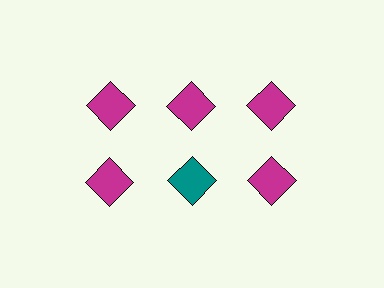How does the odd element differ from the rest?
It has a different color: teal instead of magenta.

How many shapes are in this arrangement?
There are 6 shapes arranged in a grid pattern.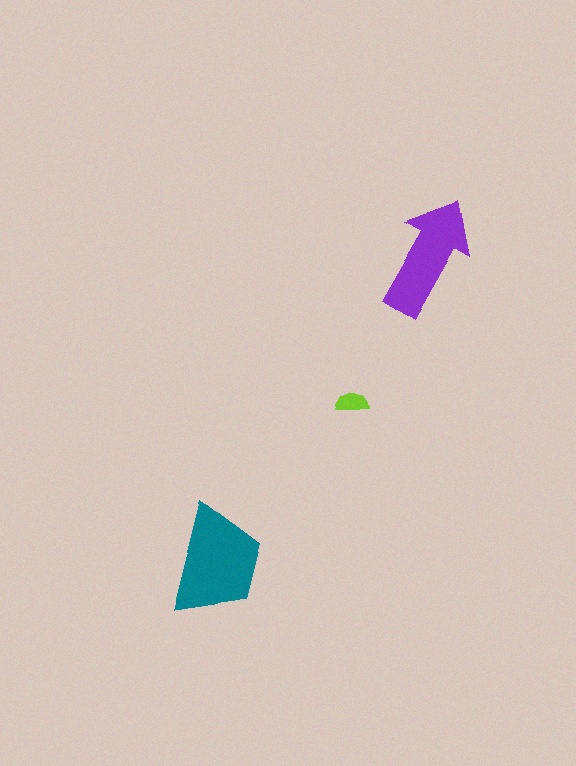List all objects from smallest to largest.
The lime semicircle, the purple arrow, the teal trapezoid.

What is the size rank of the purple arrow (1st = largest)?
2nd.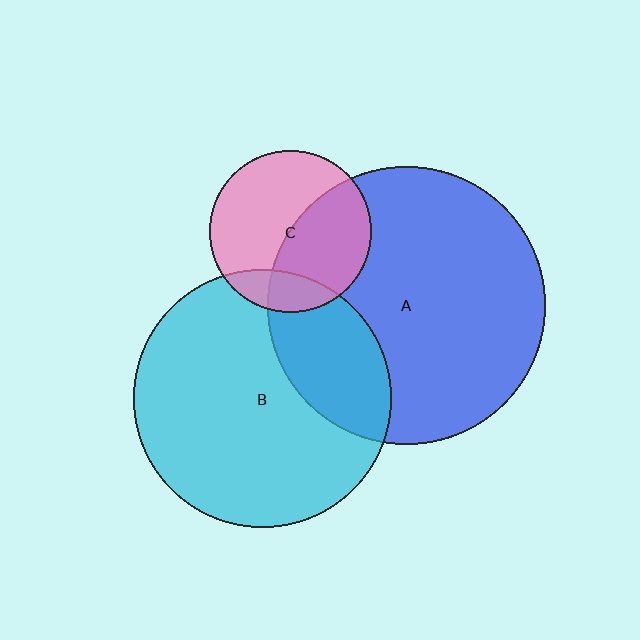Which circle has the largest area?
Circle A (blue).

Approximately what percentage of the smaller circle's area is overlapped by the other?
Approximately 15%.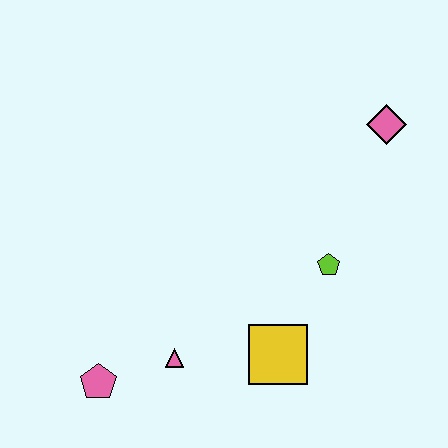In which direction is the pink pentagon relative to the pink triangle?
The pink pentagon is to the left of the pink triangle.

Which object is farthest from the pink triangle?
The pink diamond is farthest from the pink triangle.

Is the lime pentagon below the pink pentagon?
No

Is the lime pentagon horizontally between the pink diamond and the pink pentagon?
Yes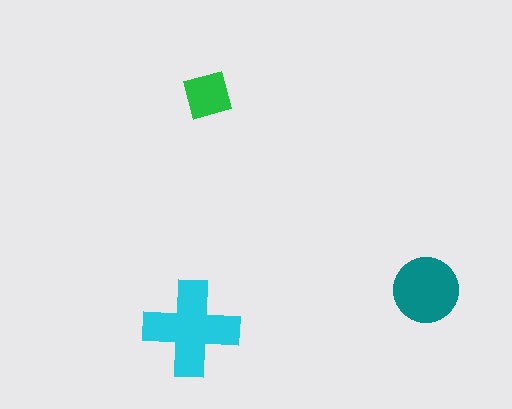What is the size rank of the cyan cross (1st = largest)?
1st.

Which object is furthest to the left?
The cyan cross is leftmost.